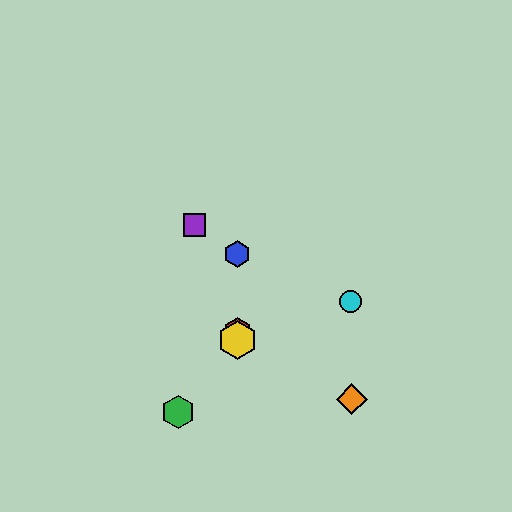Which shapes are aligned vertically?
The red hexagon, the blue hexagon, the yellow hexagon are aligned vertically.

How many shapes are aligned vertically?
3 shapes (the red hexagon, the blue hexagon, the yellow hexagon) are aligned vertically.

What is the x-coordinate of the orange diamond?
The orange diamond is at x≈352.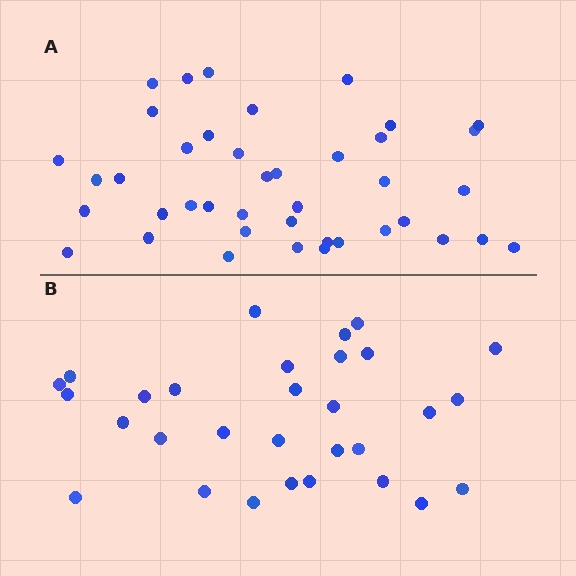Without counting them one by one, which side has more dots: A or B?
Region A (the top region) has more dots.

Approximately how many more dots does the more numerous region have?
Region A has roughly 12 or so more dots than region B.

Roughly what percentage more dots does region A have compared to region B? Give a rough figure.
About 35% more.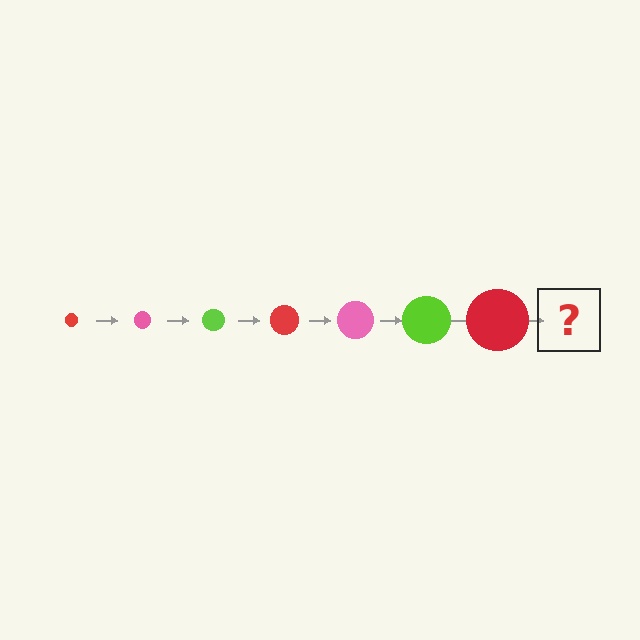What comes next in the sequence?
The next element should be a pink circle, larger than the previous one.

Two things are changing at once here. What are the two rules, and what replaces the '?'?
The two rules are that the circle grows larger each step and the color cycles through red, pink, and lime. The '?' should be a pink circle, larger than the previous one.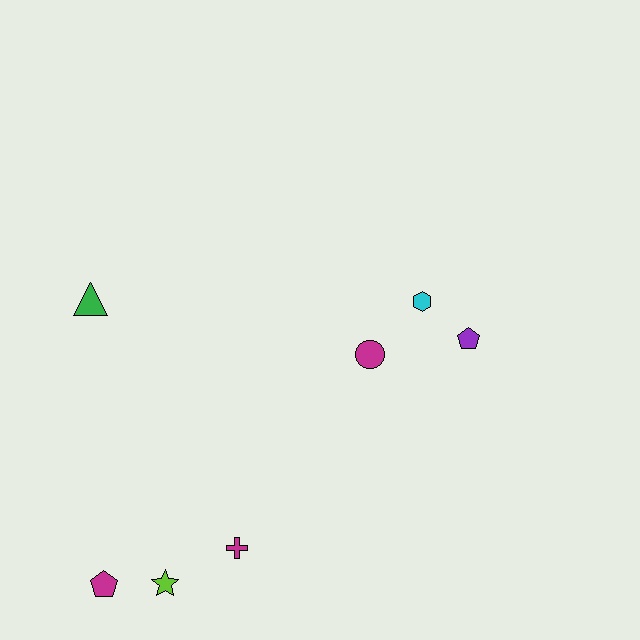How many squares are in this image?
There are no squares.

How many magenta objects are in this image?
There are 3 magenta objects.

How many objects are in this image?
There are 7 objects.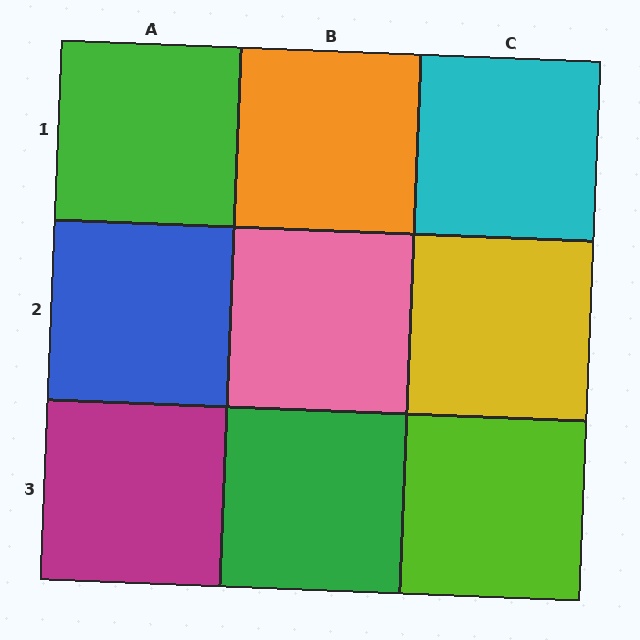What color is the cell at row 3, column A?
Magenta.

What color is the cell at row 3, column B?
Green.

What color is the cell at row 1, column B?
Orange.